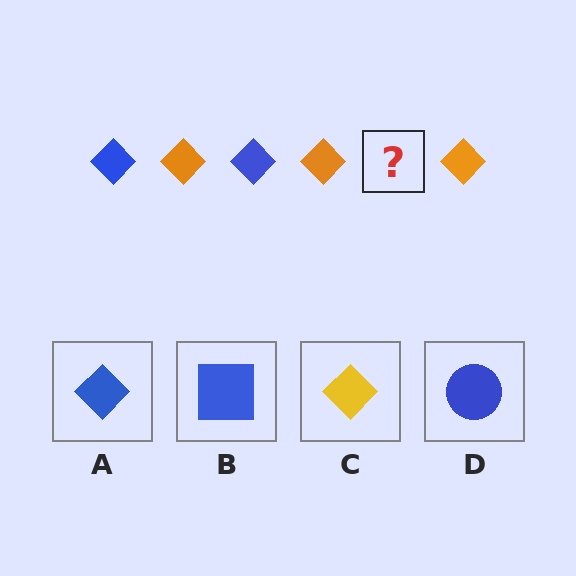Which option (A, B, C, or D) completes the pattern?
A.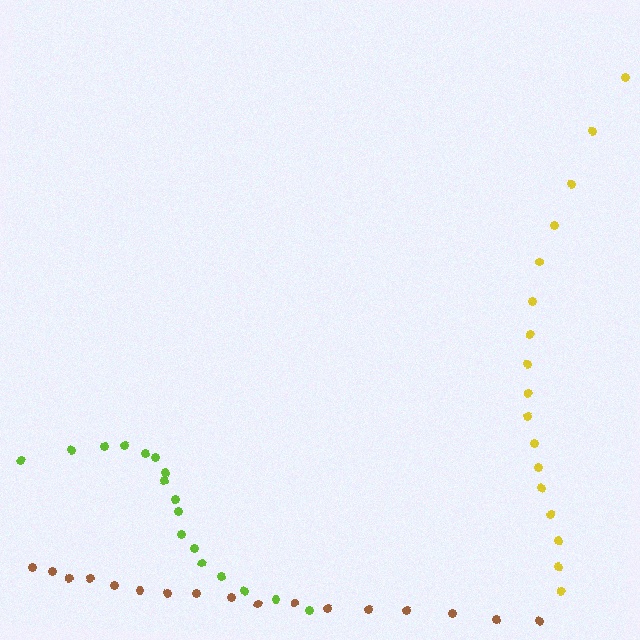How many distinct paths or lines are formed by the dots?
There are 3 distinct paths.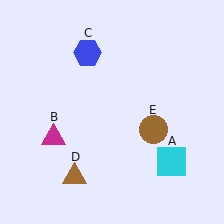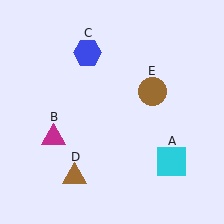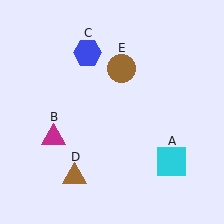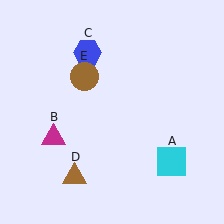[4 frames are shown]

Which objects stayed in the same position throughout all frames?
Cyan square (object A) and magenta triangle (object B) and blue hexagon (object C) and brown triangle (object D) remained stationary.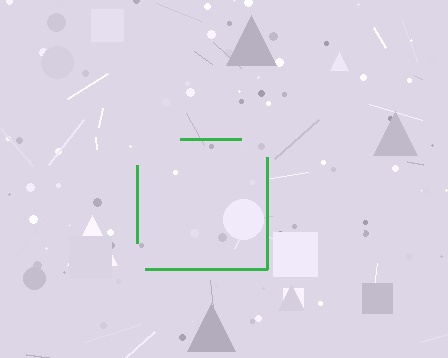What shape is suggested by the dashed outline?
The dashed outline suggests a square.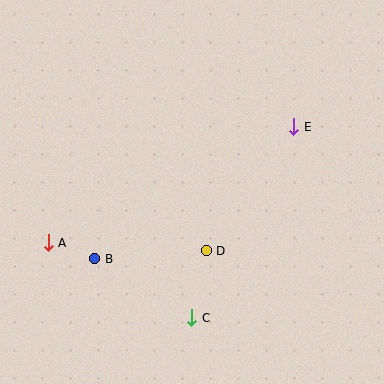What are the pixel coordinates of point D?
Point D is at (206, 251).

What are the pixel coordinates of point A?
Point A is at (48, 243).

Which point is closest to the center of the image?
Point D at (206, 251) is closest to the center.